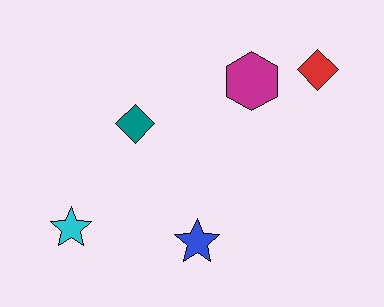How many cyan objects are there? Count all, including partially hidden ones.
There is 1 cyan object.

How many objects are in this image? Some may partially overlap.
There are 5 objects.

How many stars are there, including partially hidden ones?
There are 2 stars.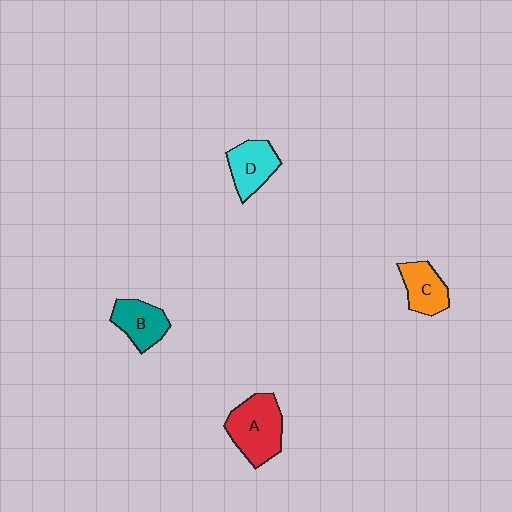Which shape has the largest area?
Shape A (red).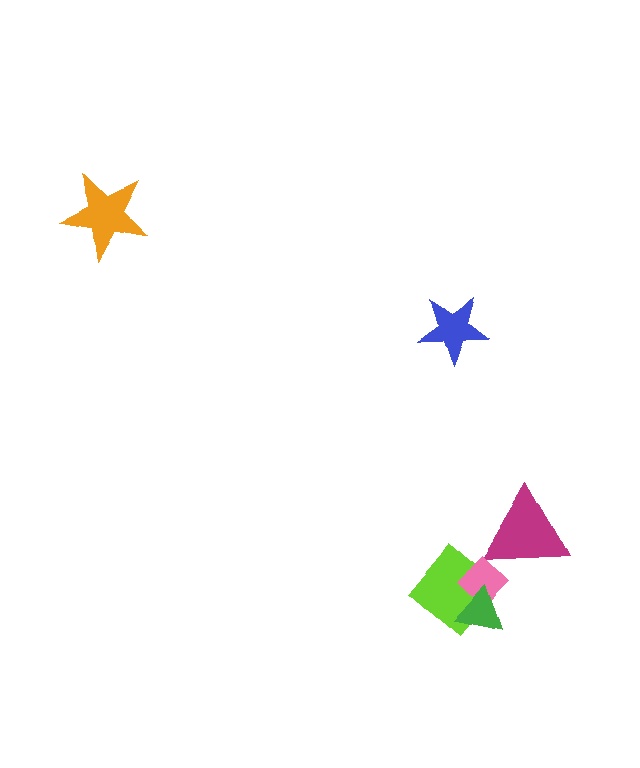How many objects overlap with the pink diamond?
3 objects overlap with the pink diamond.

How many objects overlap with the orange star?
0 objects overlap with the orange star.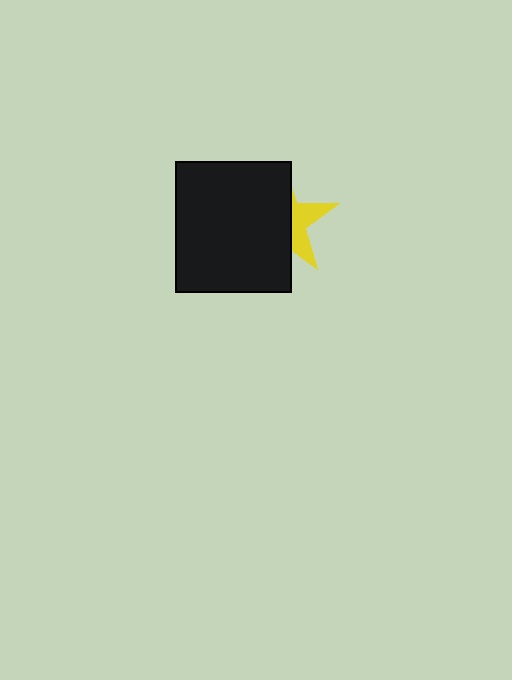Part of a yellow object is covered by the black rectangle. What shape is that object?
It is a star.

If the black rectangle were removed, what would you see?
You would see the complete yellow star.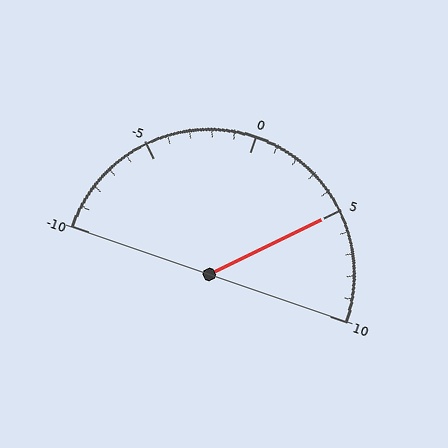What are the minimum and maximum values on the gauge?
The gauge ranges from -10 to 10.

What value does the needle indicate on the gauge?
The needle indicates approximately 5.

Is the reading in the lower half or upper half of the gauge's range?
The reading is in the upper half of the range (-10 to 10).